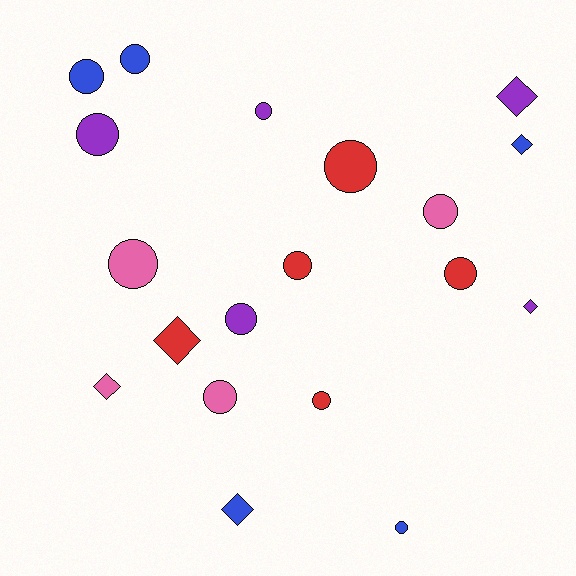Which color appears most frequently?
Blue, with 5 objects.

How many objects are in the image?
There are 19 objects.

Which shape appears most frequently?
Circle, with 13 objects.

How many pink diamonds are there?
There is 1 pink diamond.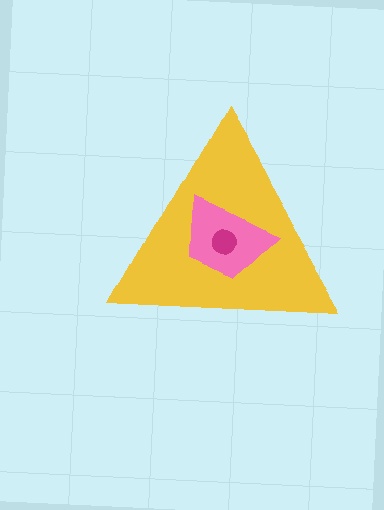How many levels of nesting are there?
3.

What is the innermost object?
The magenta circle.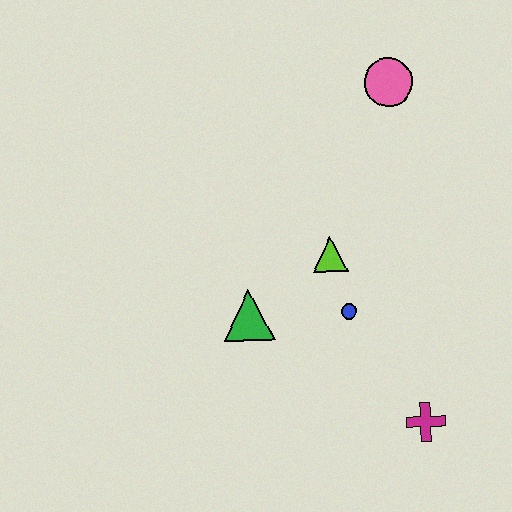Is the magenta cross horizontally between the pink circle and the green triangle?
No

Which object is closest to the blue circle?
The lime triangle is closest to the blue circle.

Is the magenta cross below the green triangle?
Yes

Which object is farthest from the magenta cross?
The pink circle is farthest from the magenta cross.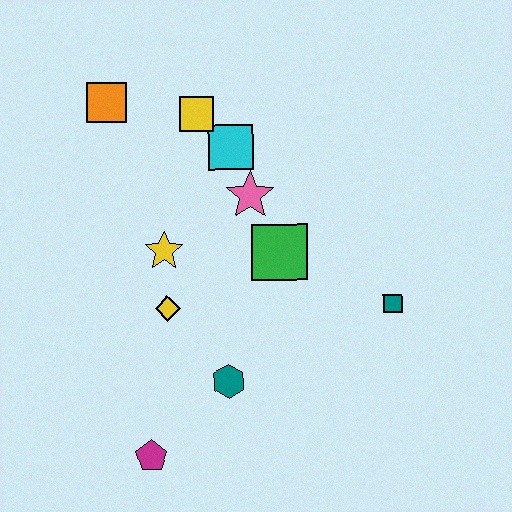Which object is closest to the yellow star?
The yellow diamond is closest to the yellow star.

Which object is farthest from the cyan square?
The magenta pentagon is farthest from the cyan square.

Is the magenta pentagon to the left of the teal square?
Yes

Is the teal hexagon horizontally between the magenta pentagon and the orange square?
No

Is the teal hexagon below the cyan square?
Yes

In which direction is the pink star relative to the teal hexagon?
The pink star is above the teal hexagon.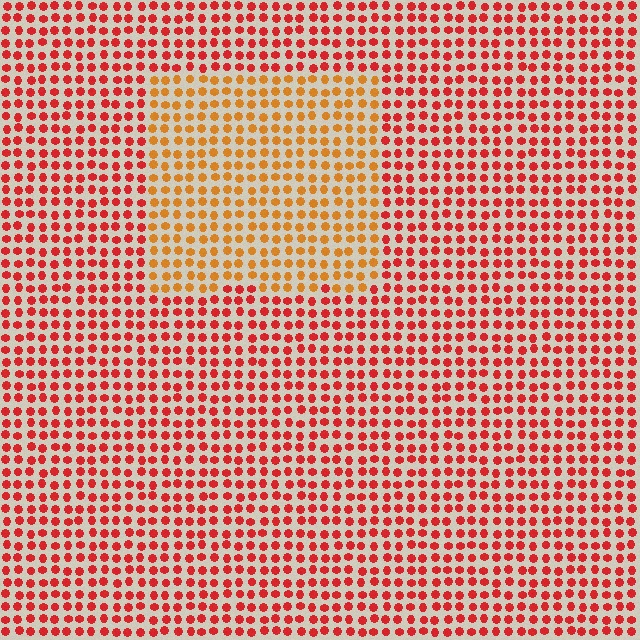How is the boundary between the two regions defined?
The boundary is defined purely by a slight shift in hue (about 34 degrees). Spacing, size, and orientation are identical on both sides.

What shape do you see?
I see a rectangle.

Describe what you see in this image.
The image is filled with small red elements in a uniform arrangement. A rectangle-shaped region is visible where the elements are tinted to a slightly different hue, forming a subtle color boundary.